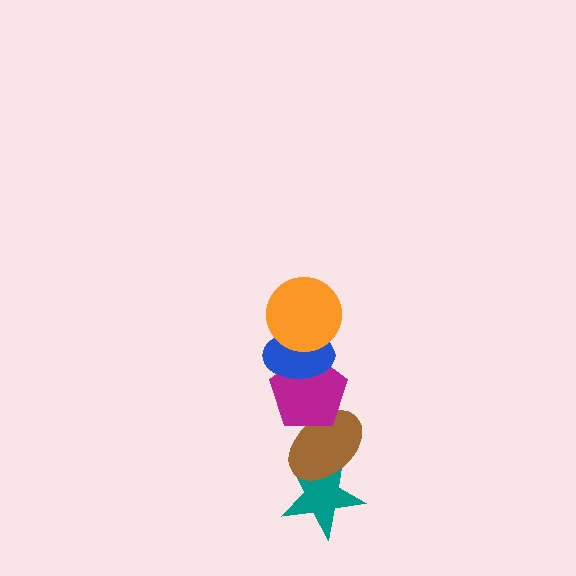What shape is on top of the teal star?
The brown ellipse is on top of the teal star.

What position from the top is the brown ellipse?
The brown ellipse is 4th from the top.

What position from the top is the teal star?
The teal star is 5th from the top.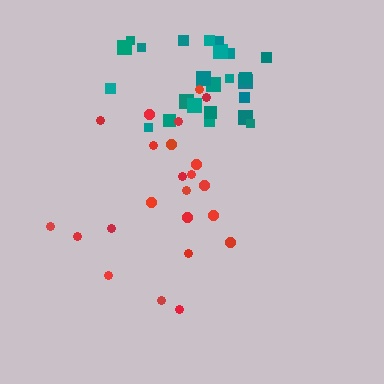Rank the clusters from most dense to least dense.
teal, red.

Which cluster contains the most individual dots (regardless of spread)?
Teal (24).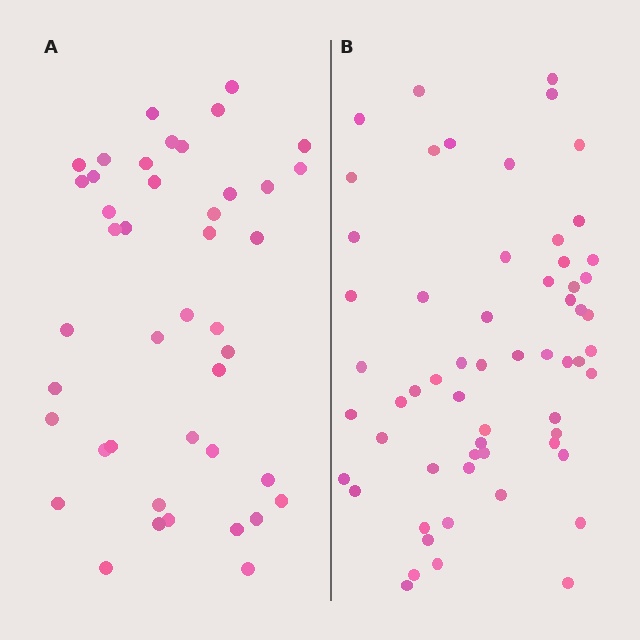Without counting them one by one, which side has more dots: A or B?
Region B (the right region) has more dots.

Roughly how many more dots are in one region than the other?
Region B has approximately 15 more dots than region A.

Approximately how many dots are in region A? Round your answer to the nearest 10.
About 40 dots. (The exact count is 43, which rounds to 40.)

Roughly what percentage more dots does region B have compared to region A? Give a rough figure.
About 40% more.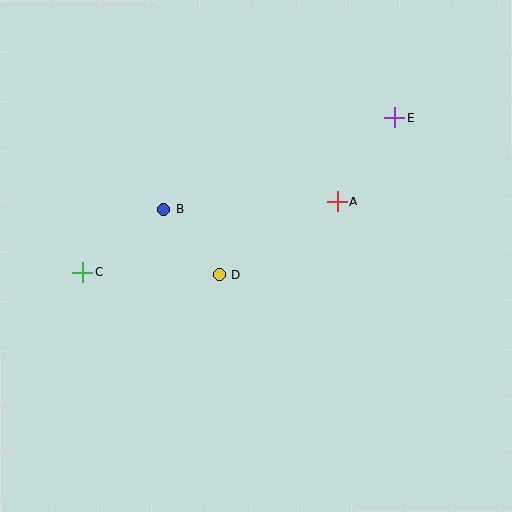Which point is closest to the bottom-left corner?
Point C is closest to the bottom-left corner.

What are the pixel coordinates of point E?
Point E is at (395, 118).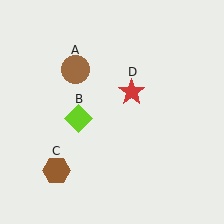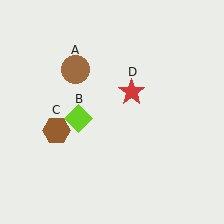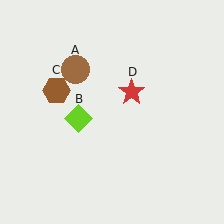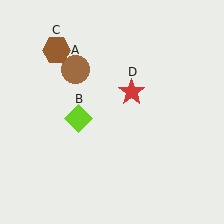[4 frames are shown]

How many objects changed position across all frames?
1 object changed position: brown hexagon (object C).